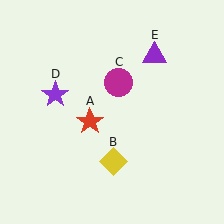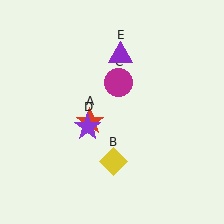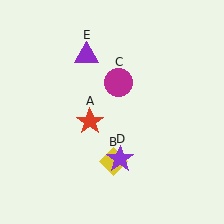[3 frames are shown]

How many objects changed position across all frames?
2 objects changed position: purple star (object D), purple triangle (object E).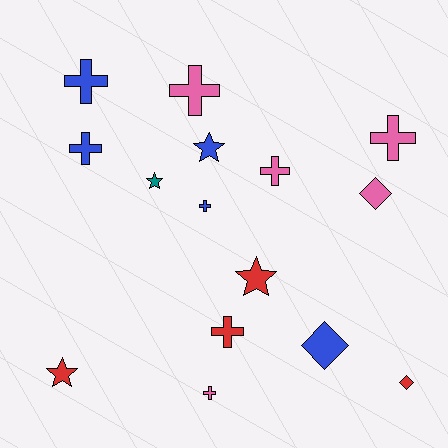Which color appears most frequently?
Pink, with 5 objects.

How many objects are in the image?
There are 15 objects.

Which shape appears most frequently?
Cross, with 8 objects.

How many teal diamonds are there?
There are no teal diamonds.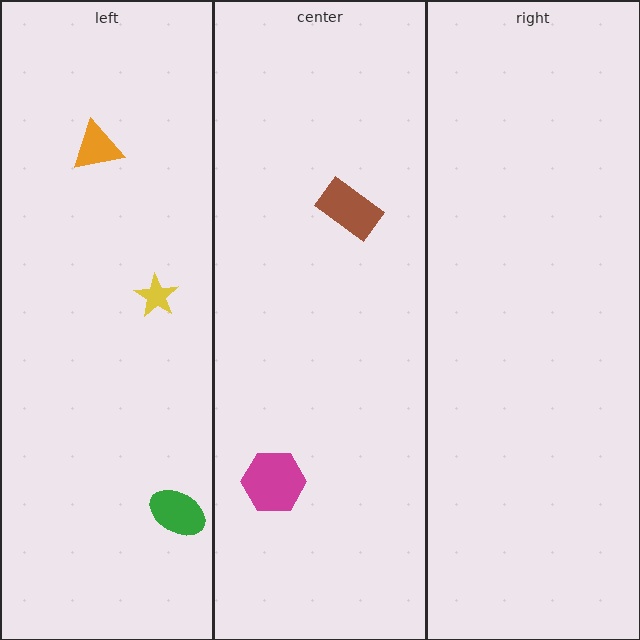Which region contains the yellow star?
The left region.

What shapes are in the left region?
The orange triangle, the green ellipse, the yellow star.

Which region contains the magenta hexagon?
The center region.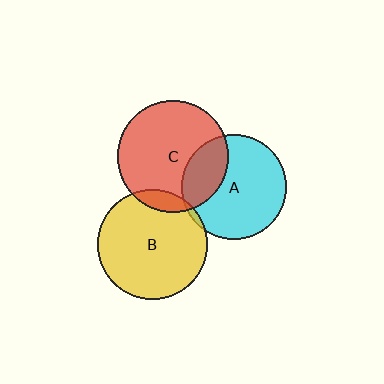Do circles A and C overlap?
Yes.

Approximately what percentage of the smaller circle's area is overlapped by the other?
Approximately 25%.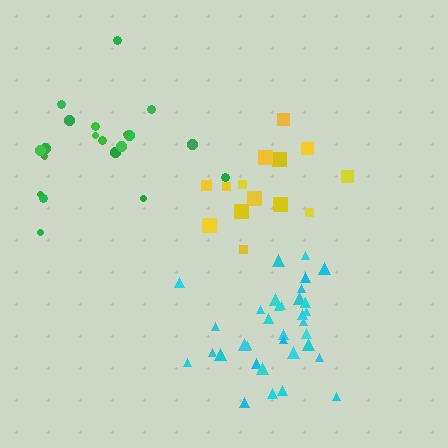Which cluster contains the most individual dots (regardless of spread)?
Cyan (35).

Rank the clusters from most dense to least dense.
cyan, yellow, green.